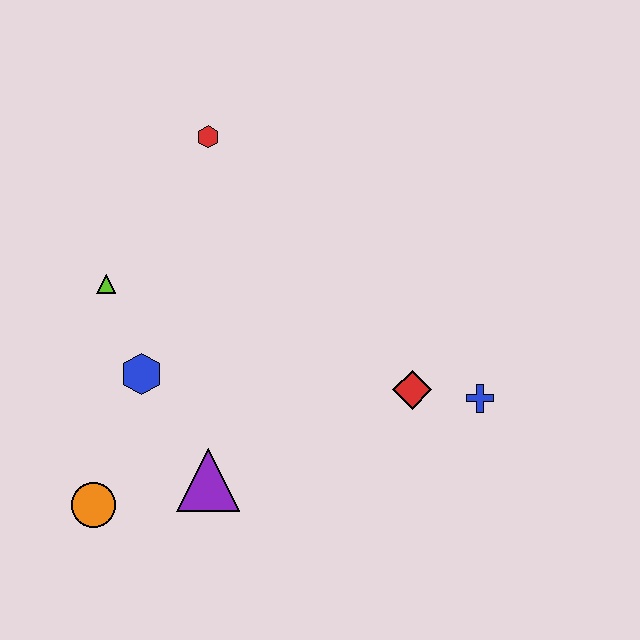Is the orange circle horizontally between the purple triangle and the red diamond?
No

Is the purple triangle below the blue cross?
Yes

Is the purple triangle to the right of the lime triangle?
Yes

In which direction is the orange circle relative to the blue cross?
The orange circle is to the left of the blue cross.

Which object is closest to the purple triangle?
The orange circle is closest to the purple triangle.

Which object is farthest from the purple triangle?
The red hexagon is farthest from the purple triangle.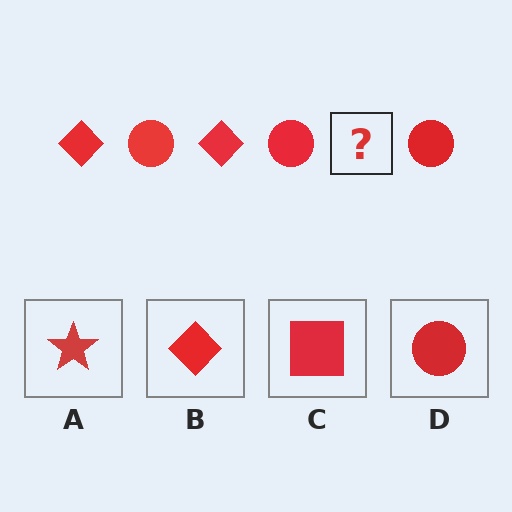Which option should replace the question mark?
Option B.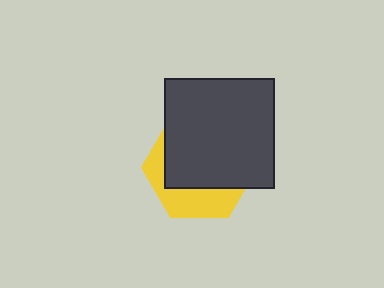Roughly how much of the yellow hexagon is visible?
A small part of it is visible (roughly 33%).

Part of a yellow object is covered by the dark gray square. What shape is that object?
It is a hexagon.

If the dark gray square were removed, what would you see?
You would see the complete yellow hexagon.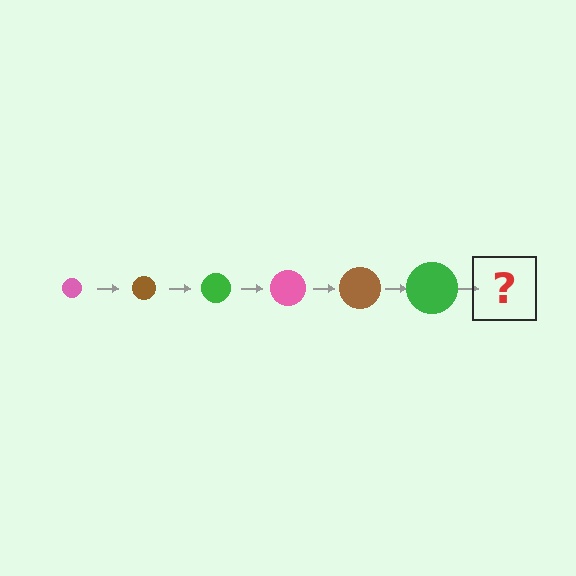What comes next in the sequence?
The next element should be a pink circle, larger than the previous one.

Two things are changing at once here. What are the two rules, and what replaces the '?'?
The two rules are that the circle grows larger each step and the color cycles through pink, brown, and green. The '?' should be a pink circle, larger than the previous one.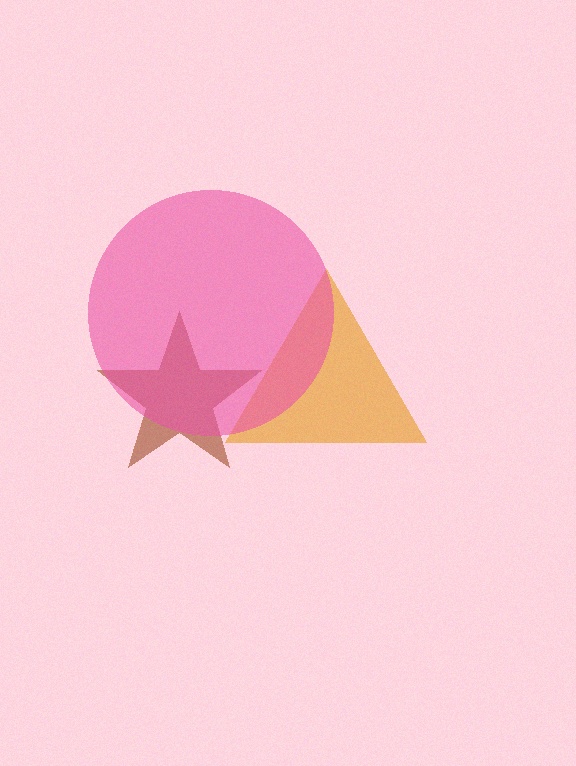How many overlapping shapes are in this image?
There are 3 overlapping shapes in the image.